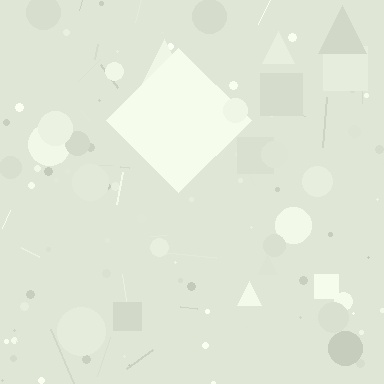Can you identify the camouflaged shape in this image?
The camouflaged shape is a diamond.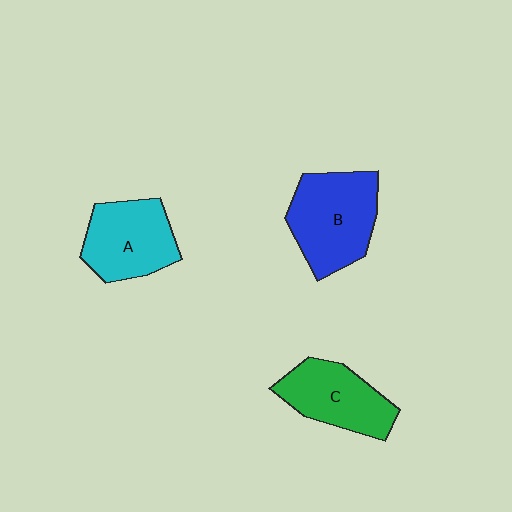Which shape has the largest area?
Shape B (blue).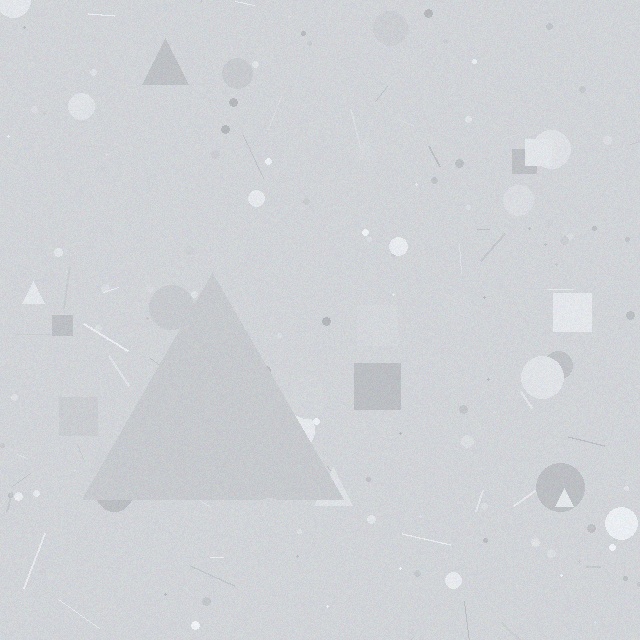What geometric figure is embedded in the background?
A triangle is embedded in the background.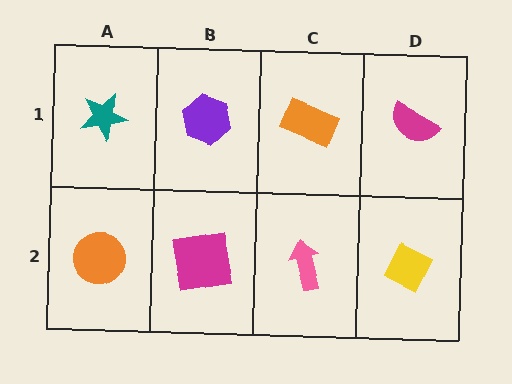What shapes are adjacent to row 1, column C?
A pink arrow (row 2, column C), a purple hexagon (row 1, column B), a magenta semicircle (row 1, column D).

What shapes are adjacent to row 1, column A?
An orange circle (row 2, column A), a purple hexagon (row 1, column B).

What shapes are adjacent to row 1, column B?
A magenta square (row 2, column B), a teal star (row 1, column A), an orange rectangle (row 1, column C).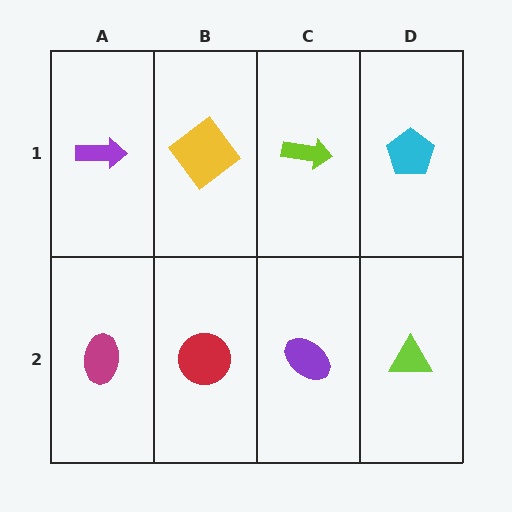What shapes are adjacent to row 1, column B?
A red circle (row 2, column B), a purple arrow (row 1, column A), a lime arrow (row 1, column C).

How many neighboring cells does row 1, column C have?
3.